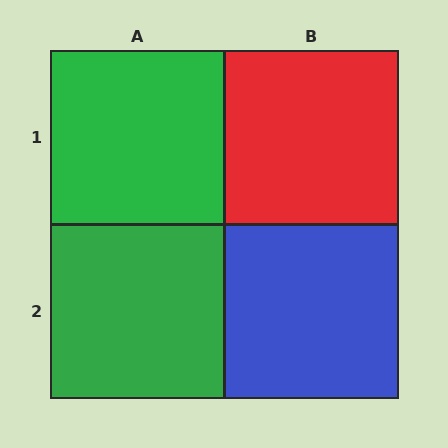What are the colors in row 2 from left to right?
Green, blue.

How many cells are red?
1 cell is red.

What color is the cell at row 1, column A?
Green.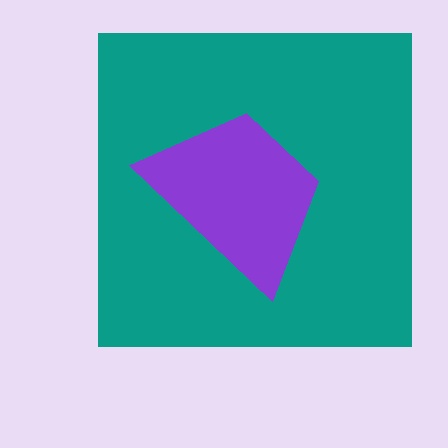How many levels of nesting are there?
2.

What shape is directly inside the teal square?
The purple trapezoid.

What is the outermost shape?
The teal square.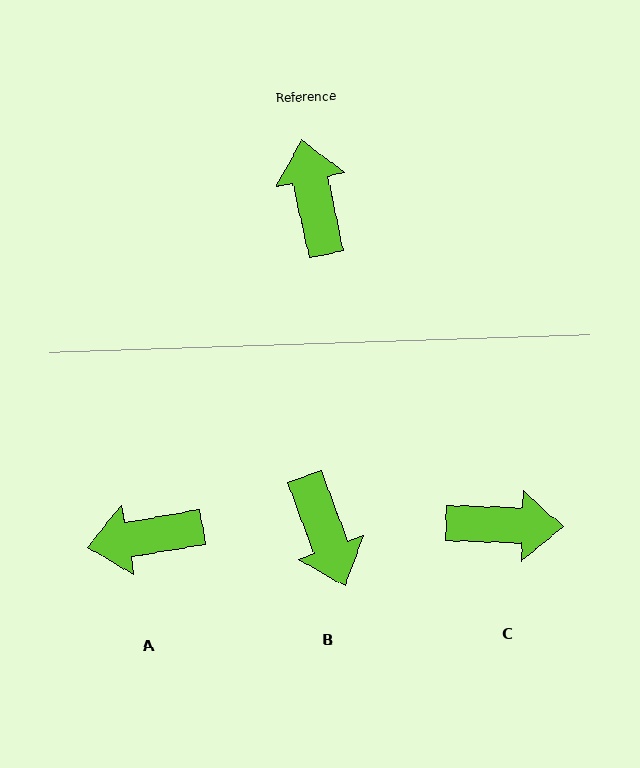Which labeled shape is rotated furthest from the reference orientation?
B, about 172 degrees away.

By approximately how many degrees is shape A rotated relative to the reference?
Approximately 88 degrees counter-clockwise.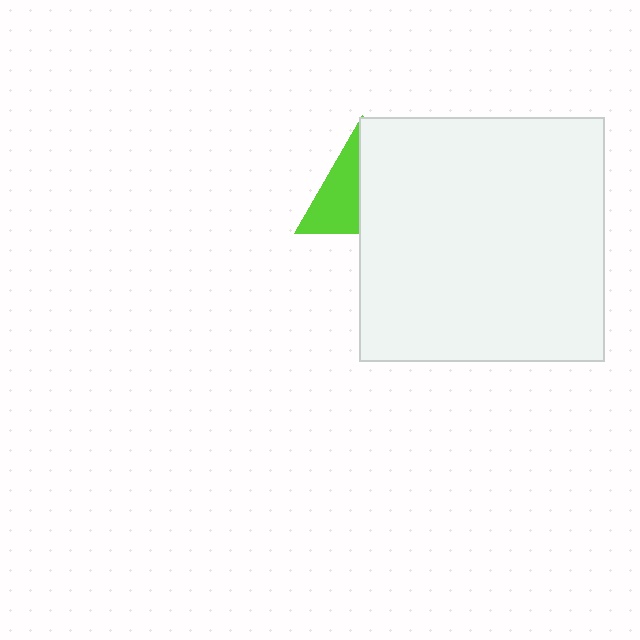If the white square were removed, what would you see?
You would see the complete lime triangle.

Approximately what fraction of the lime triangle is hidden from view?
Roughly 55% of the lime triangle is hidden behind the white square.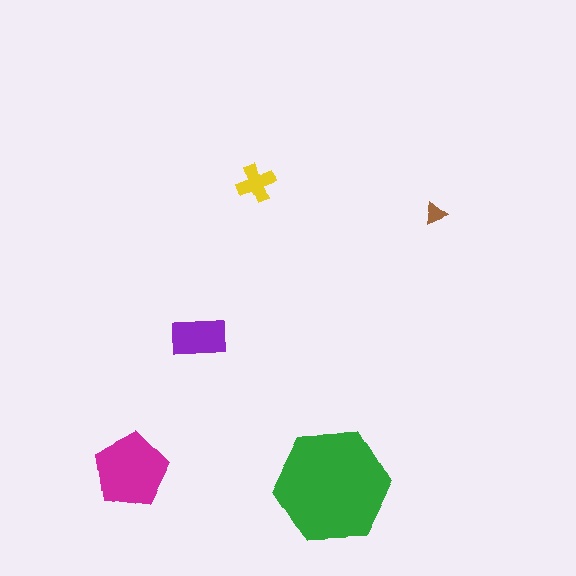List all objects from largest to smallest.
The green hexagon, the magenta pentagon, the purple rectangle, the yellow cross, the brown triangle.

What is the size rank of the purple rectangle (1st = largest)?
3rd.